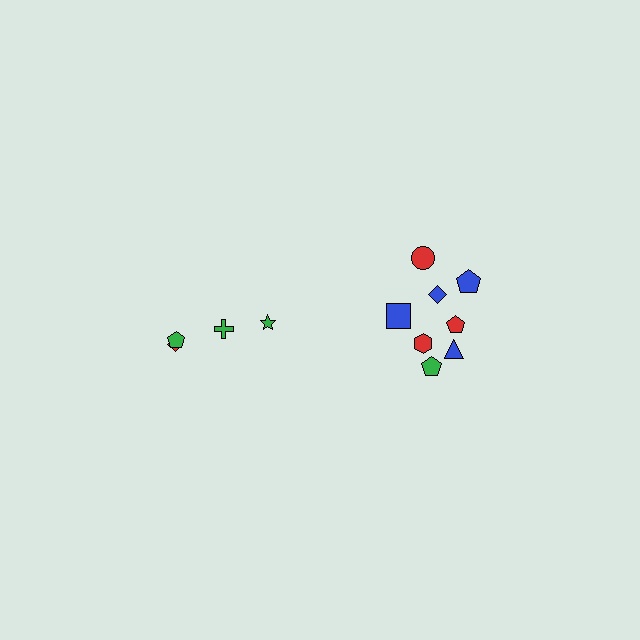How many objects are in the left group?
There are 4 objects.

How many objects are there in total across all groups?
There are 12 objects.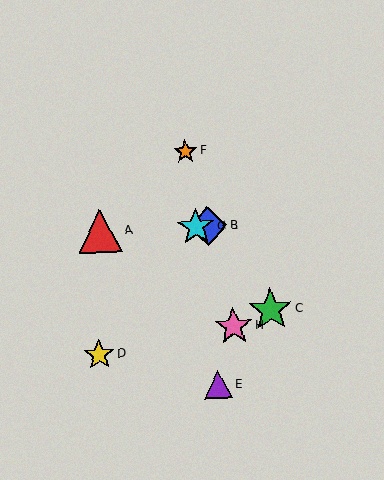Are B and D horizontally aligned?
No, B is at y≈226 and D is at y≈355.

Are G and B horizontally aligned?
Yes, both are at y≈227.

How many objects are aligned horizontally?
3 objects (A, B, G) are aligned horizontally.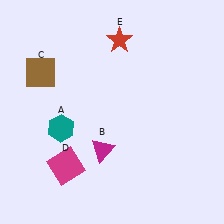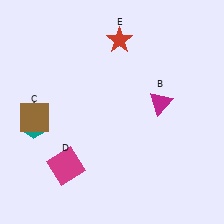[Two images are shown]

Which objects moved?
The objects that moved are: the teal hexagon (A), the magenta triangle (B), the brown square (C).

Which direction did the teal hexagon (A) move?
The teal hexagon (A) moved left.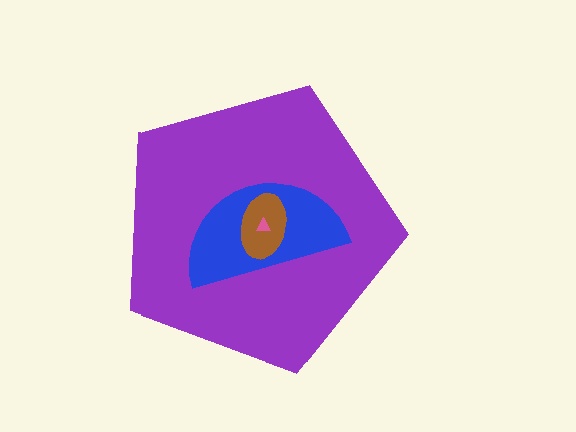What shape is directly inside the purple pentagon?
The blue semicircle.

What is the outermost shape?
The purple pentagon.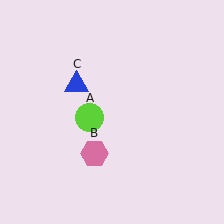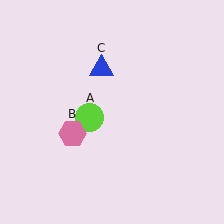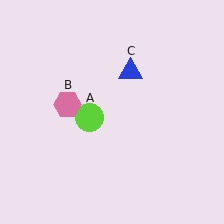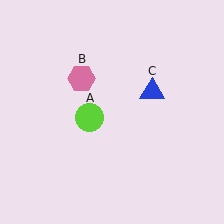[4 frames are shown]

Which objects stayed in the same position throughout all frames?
Lime circle (object A) remained stationary.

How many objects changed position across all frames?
2 objects changed position: pink hexagon (object B), blue triangle (object C).